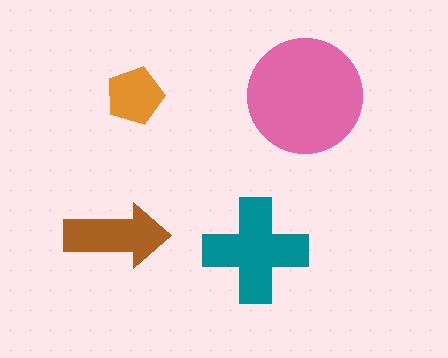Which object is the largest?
The pink circle.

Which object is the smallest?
The orange pentagon.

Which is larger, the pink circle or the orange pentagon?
The pink circle.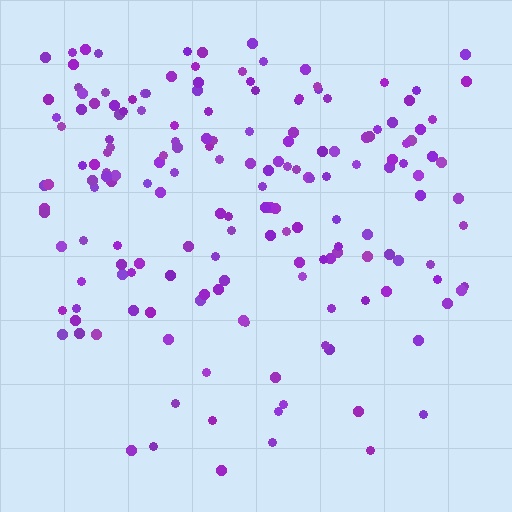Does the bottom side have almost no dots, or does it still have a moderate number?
Still a moderate number, just noticeably fewer than the top.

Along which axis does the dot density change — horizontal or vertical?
Vertical.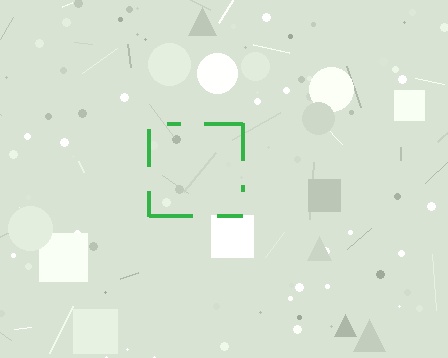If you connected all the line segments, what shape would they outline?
They would outline a square.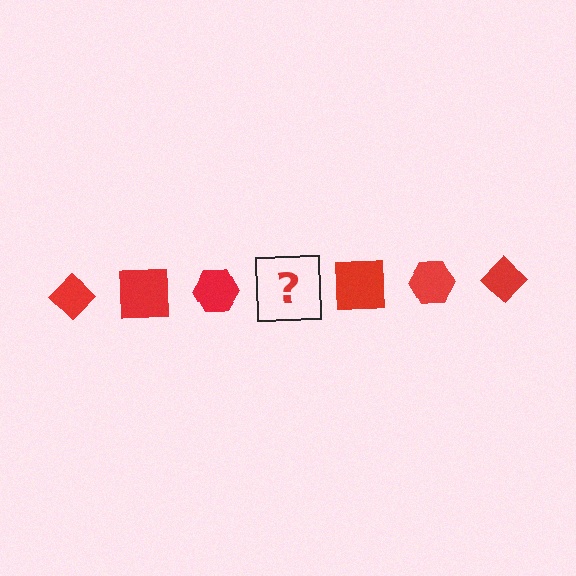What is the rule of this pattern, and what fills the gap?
The rule is that the pattern cycles through diamond, square, hexagon shapes in red. The gap should be filled with a red diamond.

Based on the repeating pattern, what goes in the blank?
The blank should be a red diamond.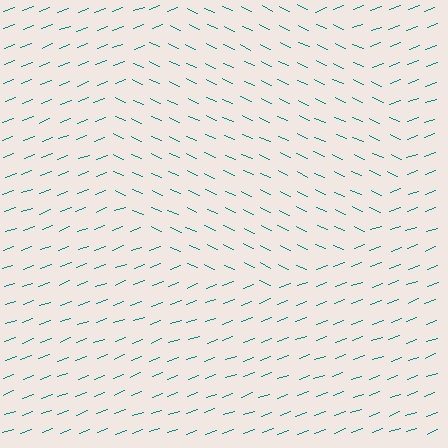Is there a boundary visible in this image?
Yes, there is a texture boundary formed by a change in line orientation.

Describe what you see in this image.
The image is filled with small teal line segments. A circle region in the image has lines oriented differently from the surrounding lines, creating a visible texture boundary.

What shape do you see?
I see a circle.